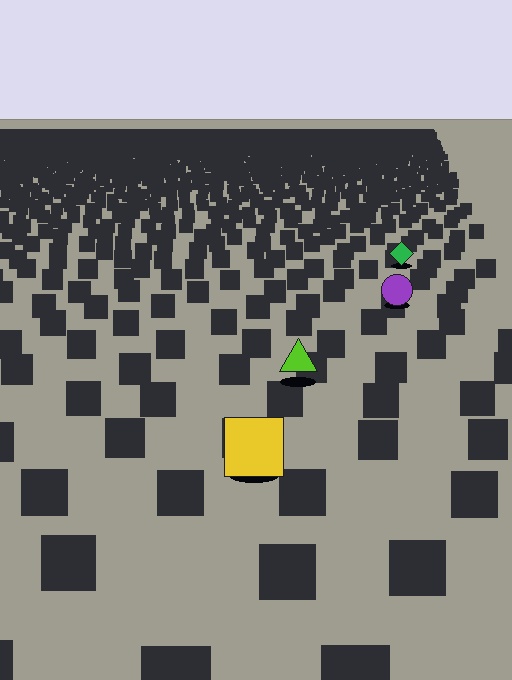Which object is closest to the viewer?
The yellow square is closest. The texture marks near it are larger and more spread out.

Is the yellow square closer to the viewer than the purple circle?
Yes. The yellow square is closer — you can tell from the texture gradient: the ground texture is coarser near it.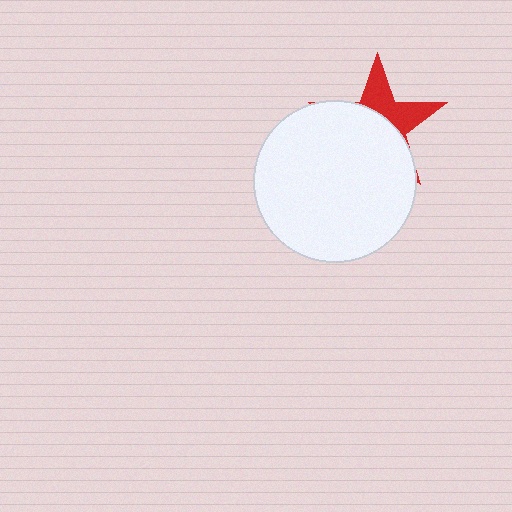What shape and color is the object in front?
The object in front is a white circle.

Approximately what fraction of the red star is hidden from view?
Roughly 63% of the red star is hidden behind the white circle.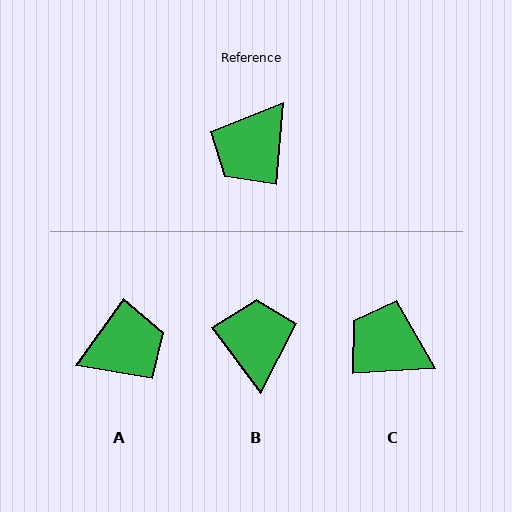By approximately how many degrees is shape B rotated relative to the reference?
Approximately 139 degrees clockwise.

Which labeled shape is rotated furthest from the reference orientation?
A, about 149 degrees away.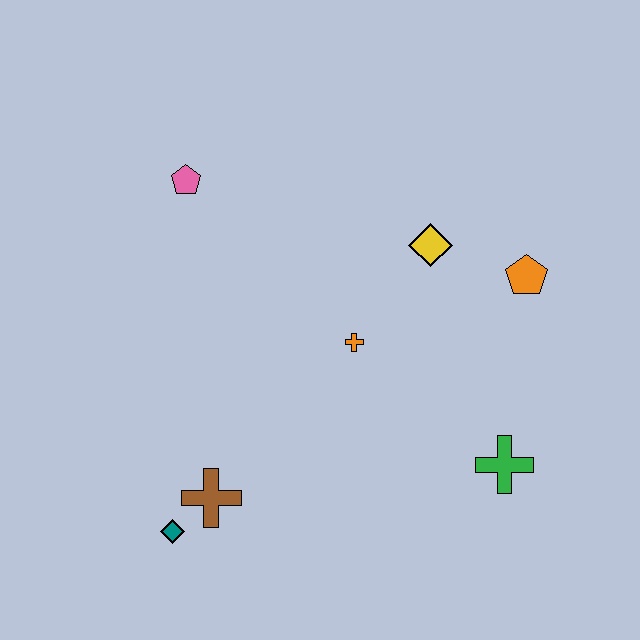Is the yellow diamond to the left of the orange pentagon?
Yes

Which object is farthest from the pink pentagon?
The green cross is farthest from the pink pentagon.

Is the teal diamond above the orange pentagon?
No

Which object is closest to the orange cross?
The yellow diamond is closest to the orange cross.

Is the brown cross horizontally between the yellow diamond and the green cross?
No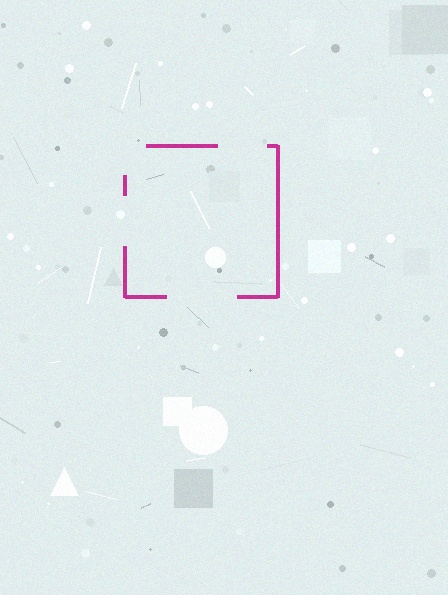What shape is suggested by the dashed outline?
The dashed outline suggests a square.